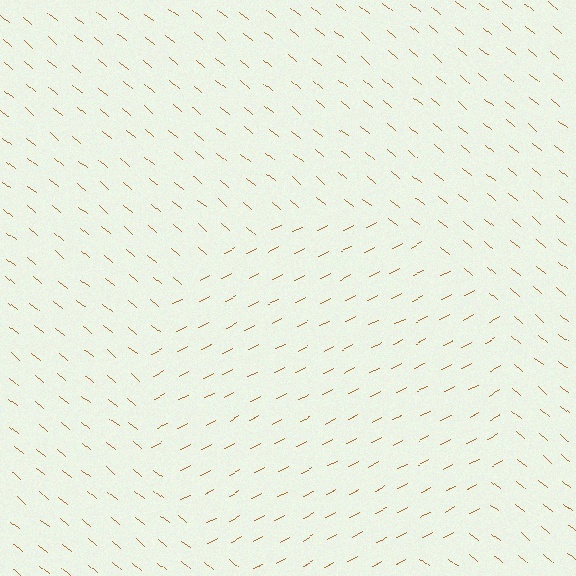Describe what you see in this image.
The image is filled with small brown line segments. A circle region in the image has lines oriented differently from the surrounding lines, creating a visible texture boundary.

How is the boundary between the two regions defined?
The boundary is defined purely by a change in line orientation (approximately 67 degrees difference). All lines are the same color and thickness.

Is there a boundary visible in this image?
Yes, there is a texture boundary formed by a change in line orientation.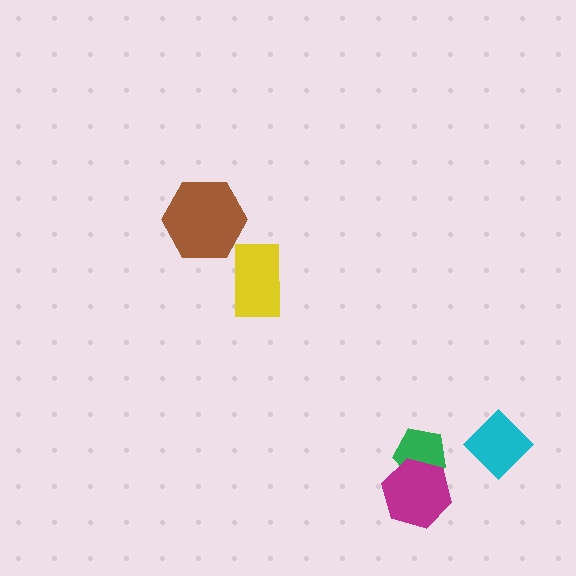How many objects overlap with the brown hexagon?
0 objects overlap with the brown hexagon.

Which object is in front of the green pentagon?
The magenta hexagon is in front of the green pentagon.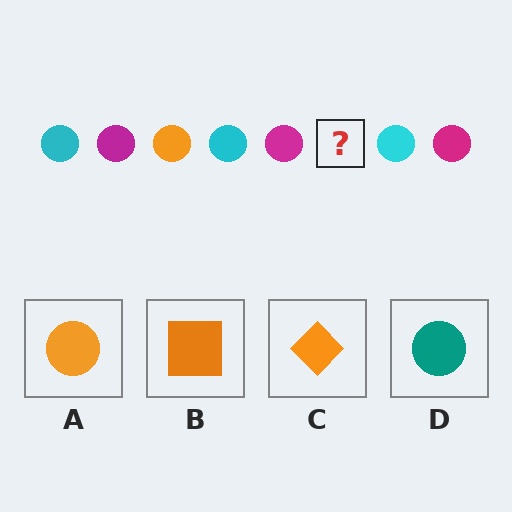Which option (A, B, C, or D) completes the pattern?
A.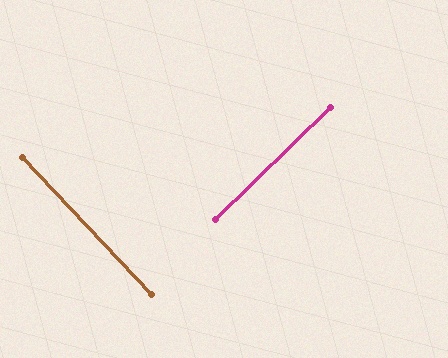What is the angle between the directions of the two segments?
Approximately 89 degrees.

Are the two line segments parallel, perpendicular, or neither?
Perpendicular — they meet at approximately 89°.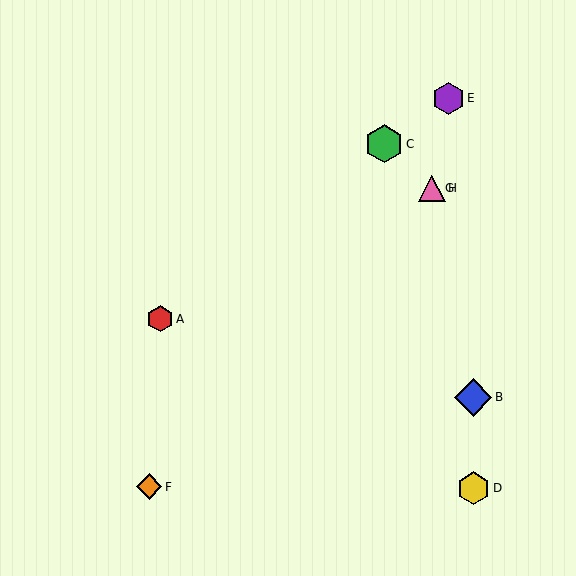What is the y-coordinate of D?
Object D is at y≈488.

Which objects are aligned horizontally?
Objects G, H are aligned horizontally.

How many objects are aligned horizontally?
2 objects (G, H) are aligned horizontally.